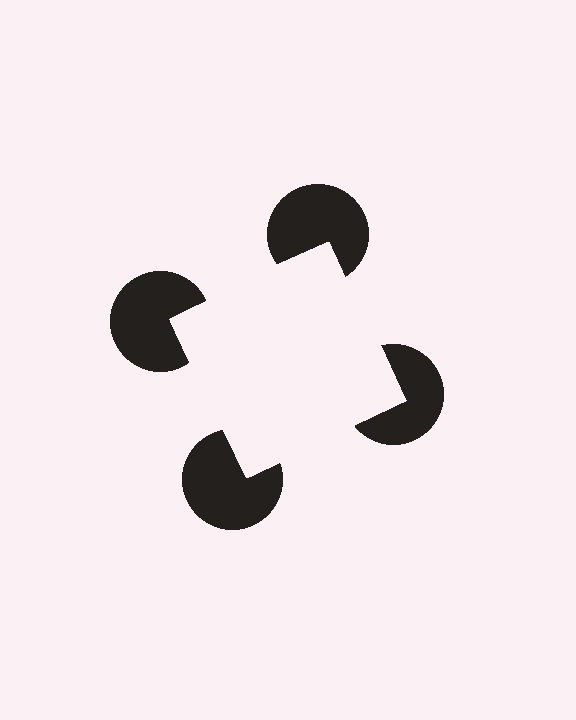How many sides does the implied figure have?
4 sides.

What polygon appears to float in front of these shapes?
An illusory square — its edges are inferred from the aligned wedge cuts in the pac-man discs, not physically drawn.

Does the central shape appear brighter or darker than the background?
It typically appears slightly brighter than the background, even though no actual brightness change is drawn.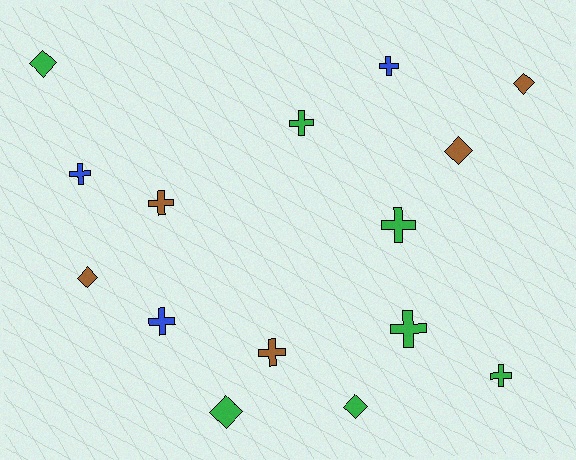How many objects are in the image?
There are 15 objects.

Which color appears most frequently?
Green, with 7 objects.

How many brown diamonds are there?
There are 3 brown diamonds.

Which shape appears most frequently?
Cross, with 9 objects.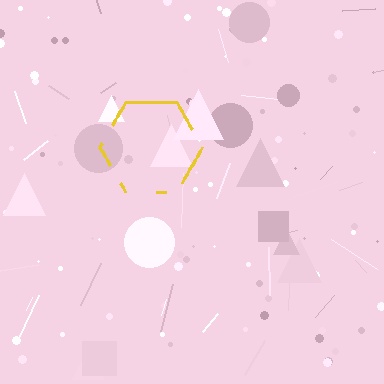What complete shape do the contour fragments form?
The contour fragments form a hexagon.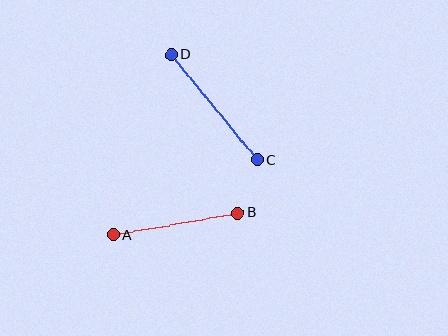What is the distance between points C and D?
The distance is approximately 136 pixels.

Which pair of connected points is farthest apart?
Points C and D are farthest apart.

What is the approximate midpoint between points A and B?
The midpoint is at approximately (175, 224) pixels.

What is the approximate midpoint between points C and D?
The midpoint is at approximately (214, 107) pixels.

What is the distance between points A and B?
The distance is approximately 127 pixels.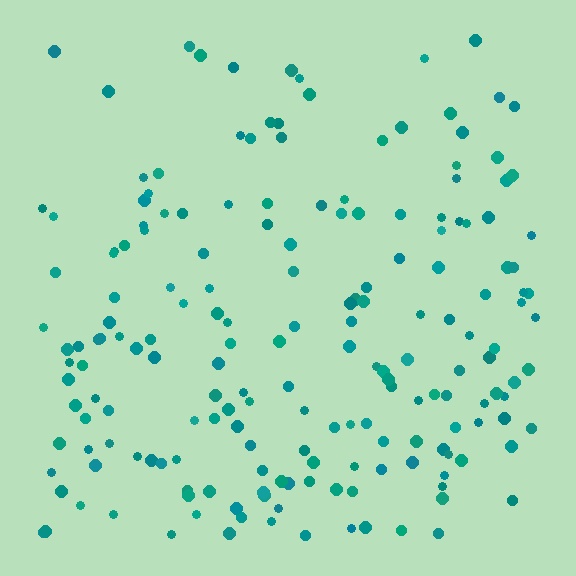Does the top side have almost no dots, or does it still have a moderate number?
Still a moderate number, just noticeably fewer than the bottom.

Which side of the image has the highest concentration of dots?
The bottom.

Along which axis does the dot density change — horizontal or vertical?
Vertical.